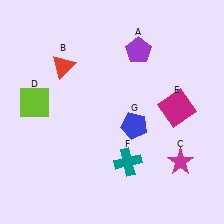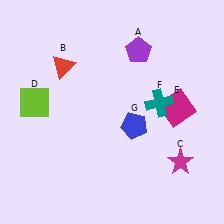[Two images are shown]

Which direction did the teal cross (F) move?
The teal cross (F) moved up.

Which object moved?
The teal cross (F) moved up.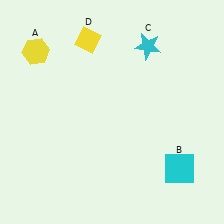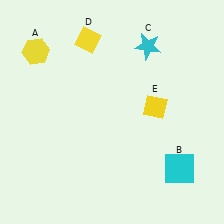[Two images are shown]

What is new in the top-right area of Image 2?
A yellow diamond (E) was added in the top-right area of Image 2.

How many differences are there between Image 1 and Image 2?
There is 1 difference between the two images.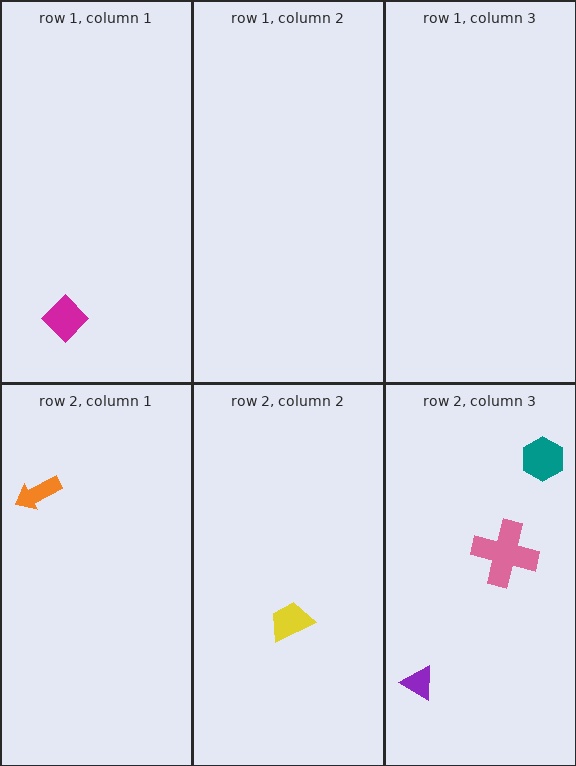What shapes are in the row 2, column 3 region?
The purple triangle, the pink cross, the teal hexagon.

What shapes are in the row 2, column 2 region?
The yellow trapezoid.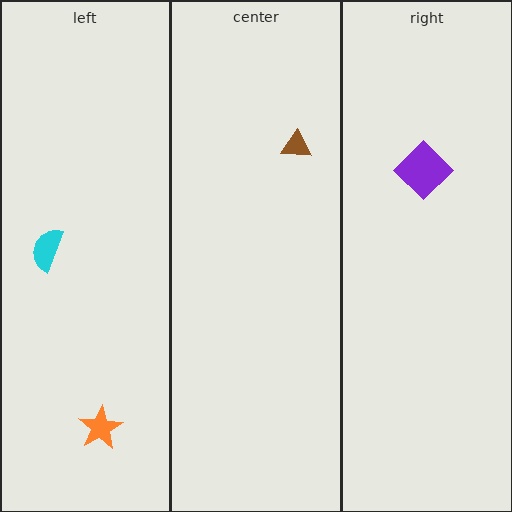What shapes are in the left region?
The orange star, the cyan semicircle.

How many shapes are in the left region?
2.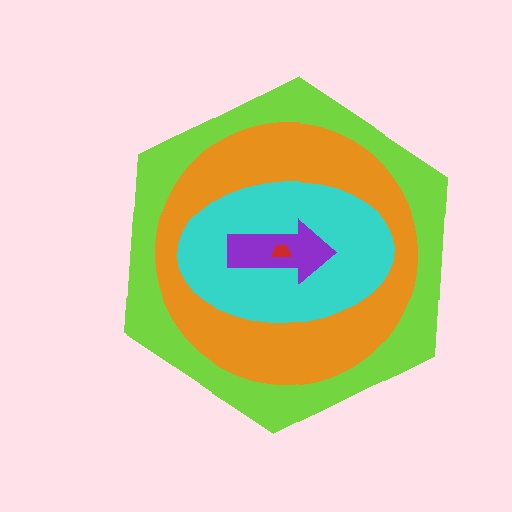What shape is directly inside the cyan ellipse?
The purple arrow.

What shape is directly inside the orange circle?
The cyan ellipse.